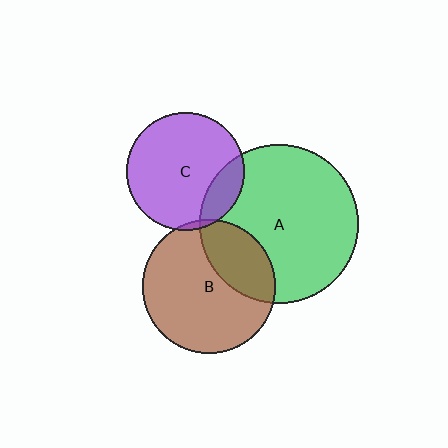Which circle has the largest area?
Circle A (green).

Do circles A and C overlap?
Yes.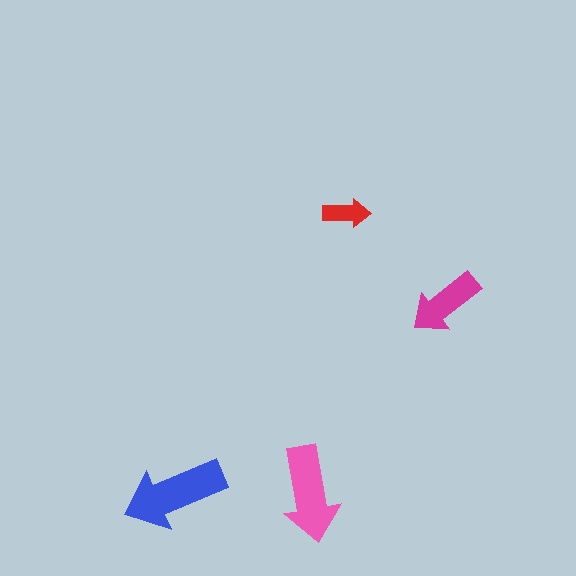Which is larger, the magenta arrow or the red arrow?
The magenta one.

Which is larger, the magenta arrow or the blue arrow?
The blue one.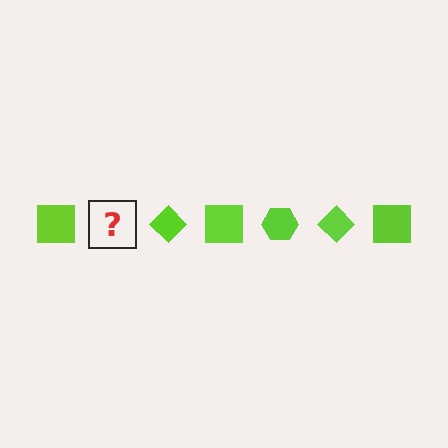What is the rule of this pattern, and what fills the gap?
The rule is that the pattern cycles through square, hexagon, diamond shapes in lime. The gap should be filled with a lime hexagon.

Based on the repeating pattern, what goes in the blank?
The blank should be a lime hexagon.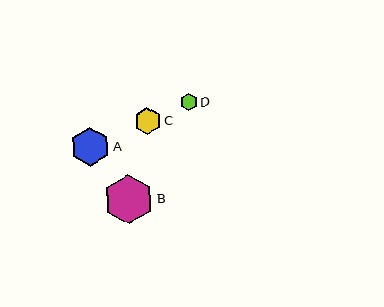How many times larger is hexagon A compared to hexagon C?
Hexagon A is approximately 1.5 times the size of hexagon C.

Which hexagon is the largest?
Hexagon B is the largest with a size of approximately 50 pixels.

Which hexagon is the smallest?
Hexagon D is the smallest with a size of approximately 17 pixels.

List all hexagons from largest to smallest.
From largest to smallest: B, A, C, D.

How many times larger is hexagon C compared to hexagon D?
Hexagon C is approximately 1.5 times the size of hexagon D.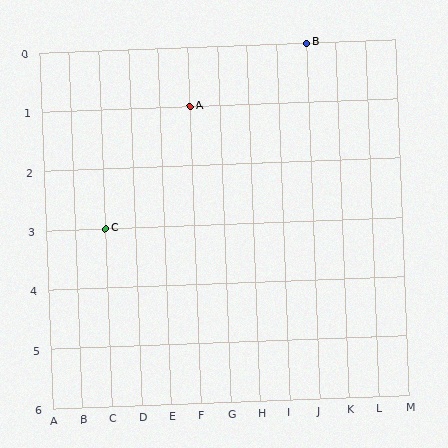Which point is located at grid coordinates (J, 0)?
Point B is at (J, 0).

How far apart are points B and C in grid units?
Points B and C are 7 columns and 3 rows apart (about 7.6 grid units diagonally).